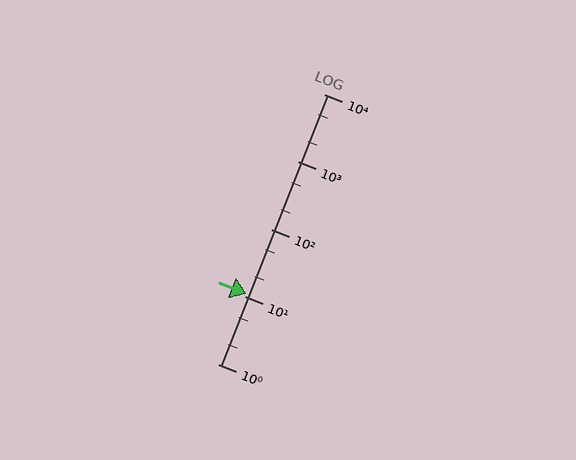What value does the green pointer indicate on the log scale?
The pointer indicates approximately 11.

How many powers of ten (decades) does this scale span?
The scale spans 4 decades, from 1 to 10000.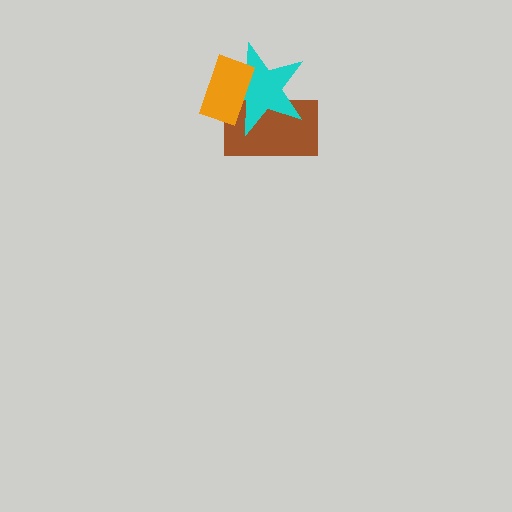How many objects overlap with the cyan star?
2 objects overlap with the cyan star.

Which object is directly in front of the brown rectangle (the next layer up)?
The cyan star is directly in front of the brown rectangle.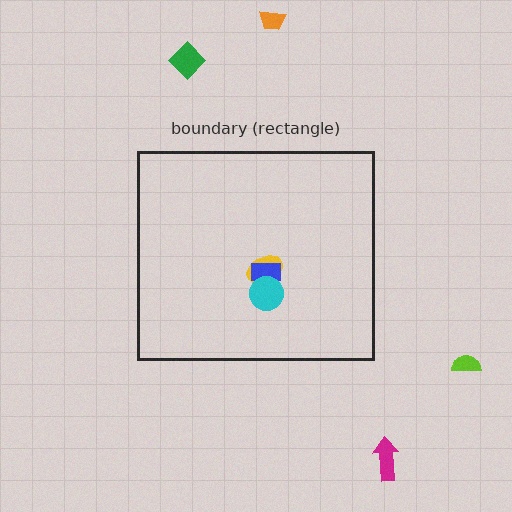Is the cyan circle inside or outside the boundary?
Inside.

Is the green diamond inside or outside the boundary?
Outside.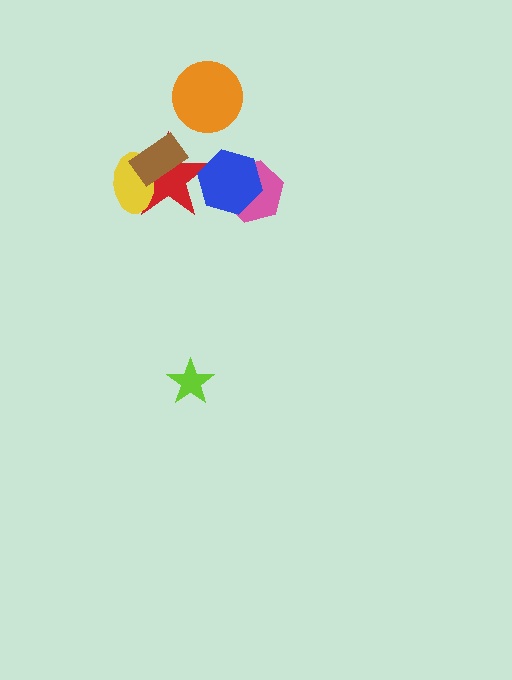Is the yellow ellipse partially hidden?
Yes, it is partially covered by another shape.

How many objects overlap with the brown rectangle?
2 objects overlap with the brown rectangle.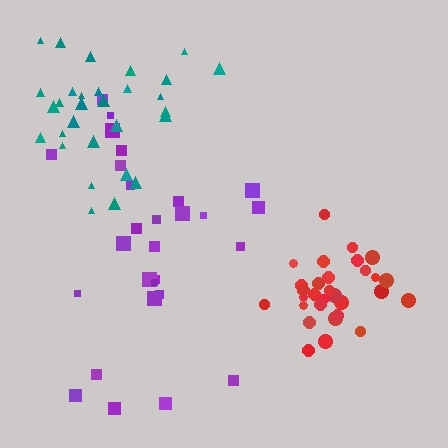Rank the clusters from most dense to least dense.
red, teal, purple.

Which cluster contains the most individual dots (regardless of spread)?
Teal (31).